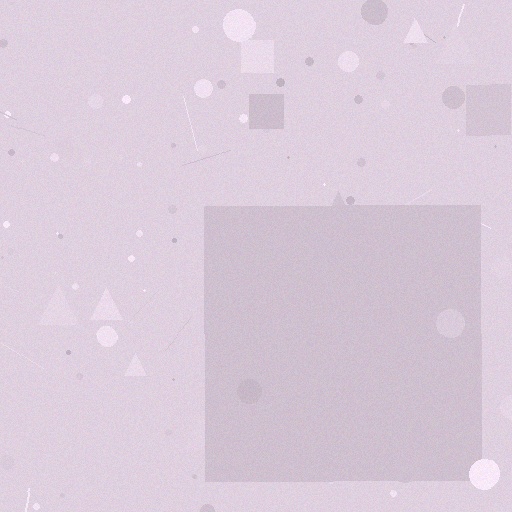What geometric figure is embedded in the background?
A square is embedded in the background.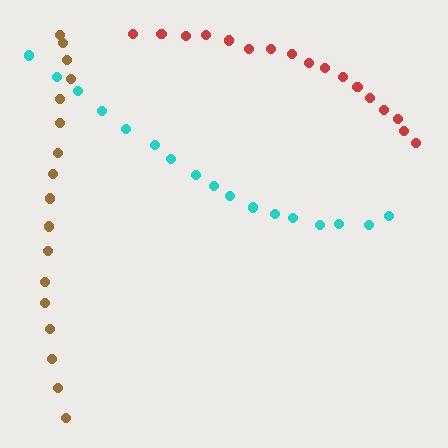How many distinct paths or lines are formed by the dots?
There are 3 distinct paths.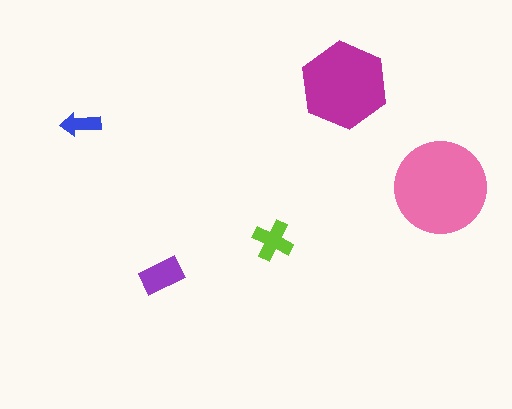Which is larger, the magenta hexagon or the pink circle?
The pink circle.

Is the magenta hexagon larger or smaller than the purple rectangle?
Larger.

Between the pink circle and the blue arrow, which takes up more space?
The pink circle.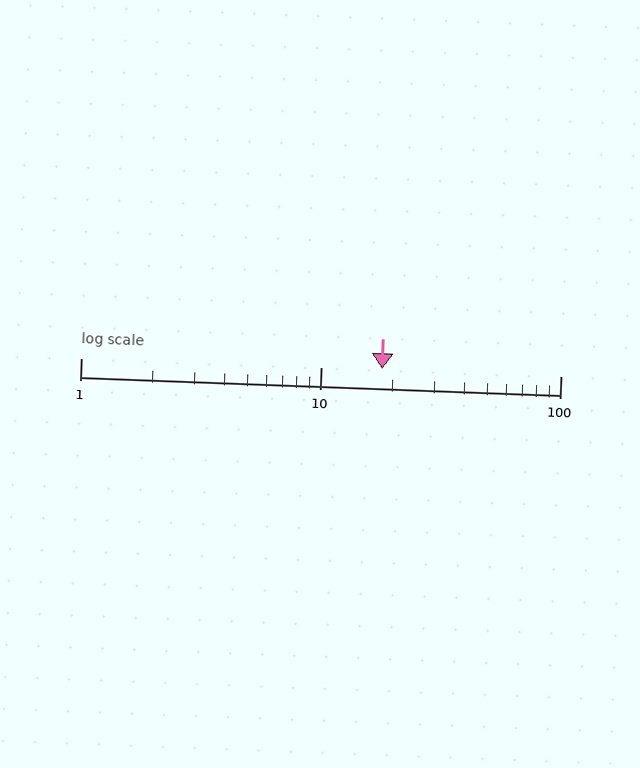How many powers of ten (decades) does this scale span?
The scale spans 2 decades, from 1 to 100.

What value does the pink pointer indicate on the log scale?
The pointer indicates approximately 18.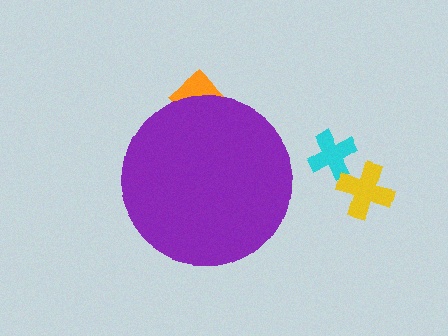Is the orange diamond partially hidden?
Yes, the orange diamond is partially hidden behind the purple circle.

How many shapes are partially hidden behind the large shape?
1 shape is partially hidden.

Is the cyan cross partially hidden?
No, the cyan cross is fully visible.